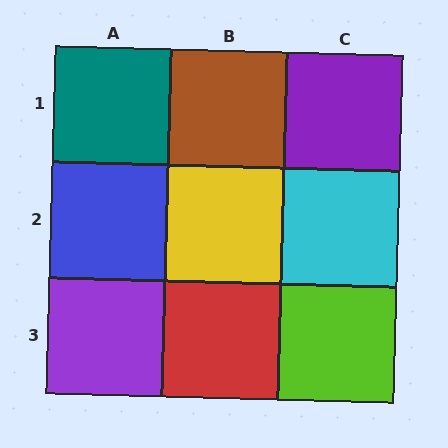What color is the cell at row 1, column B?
Brown.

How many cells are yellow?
1 cell is yellow.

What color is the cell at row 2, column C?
Cyan.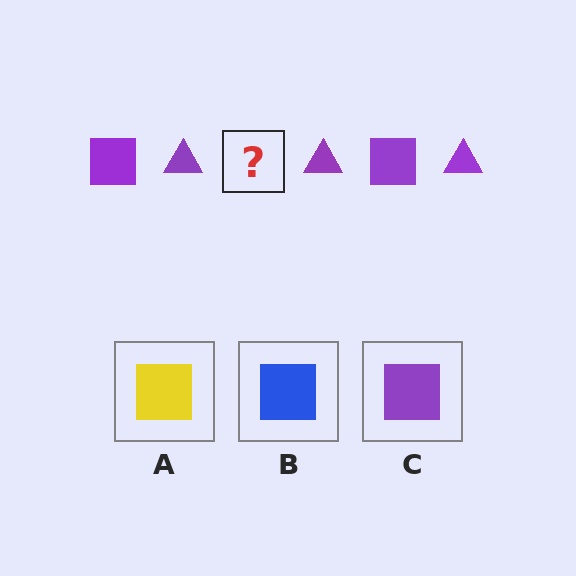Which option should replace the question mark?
Option C.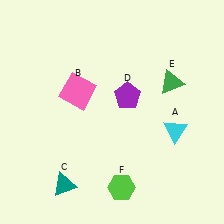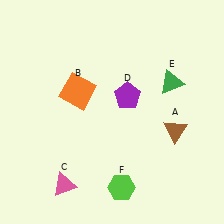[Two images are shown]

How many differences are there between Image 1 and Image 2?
There are 3 differences between the two images.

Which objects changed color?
A changed from cyan to brown. B changed from pink to orange. C changed from teal to pink.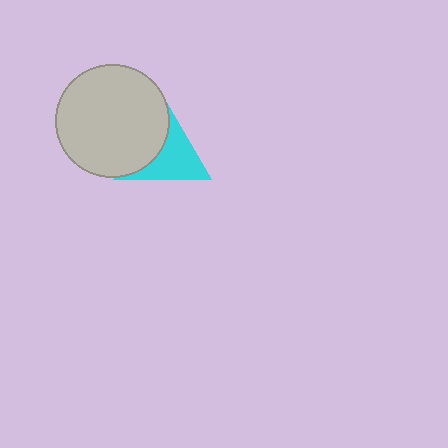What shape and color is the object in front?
The object in front is a light gray circle.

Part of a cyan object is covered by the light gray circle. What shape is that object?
It is a triangle.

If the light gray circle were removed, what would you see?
You would see the complete cyan triangle.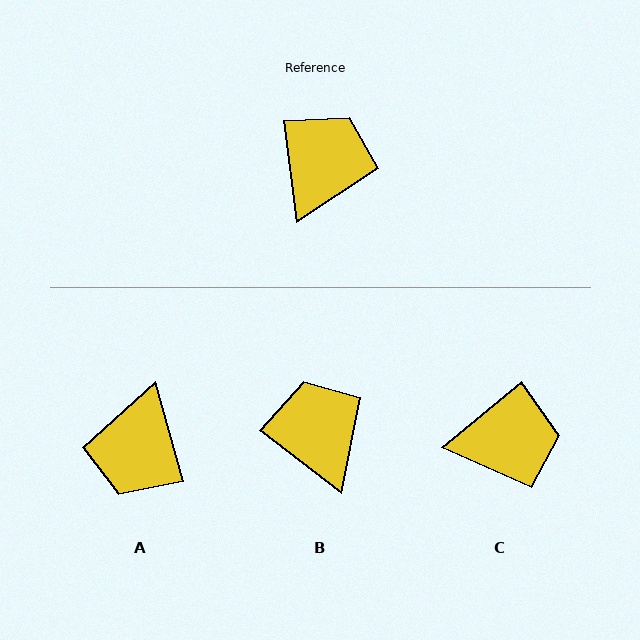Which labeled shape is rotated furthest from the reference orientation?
A, about 171 degrees away.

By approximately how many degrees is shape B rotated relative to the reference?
Approximately 45 degrees counter-clockwise.